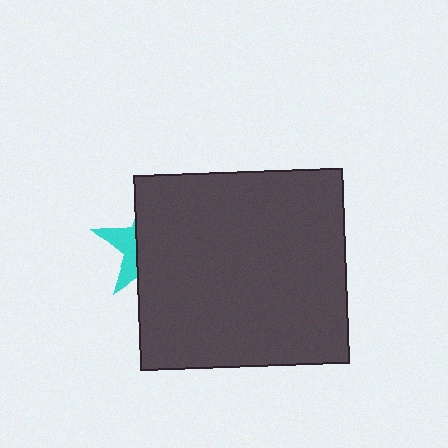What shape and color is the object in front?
The object in front is a dark gray rectangle.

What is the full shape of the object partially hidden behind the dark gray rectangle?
The partially hidden object is a cyan star.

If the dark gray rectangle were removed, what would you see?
You would see the complete cyan star.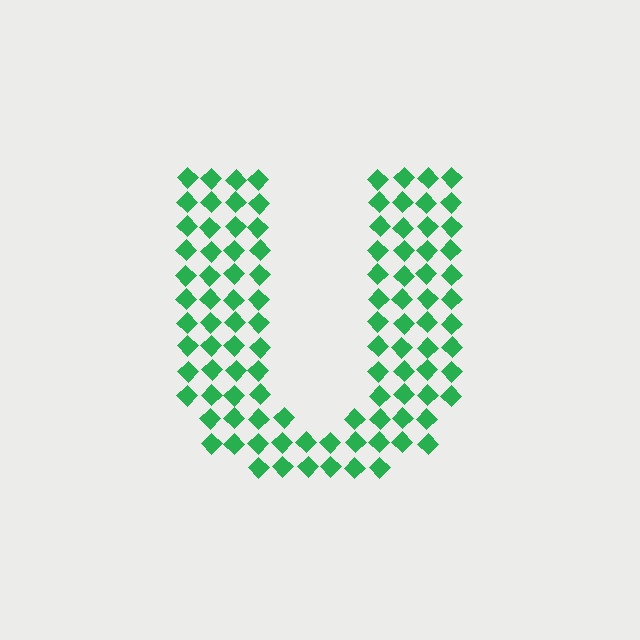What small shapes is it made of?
It is made of small diamonds.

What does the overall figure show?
The overall figure shows the letter U.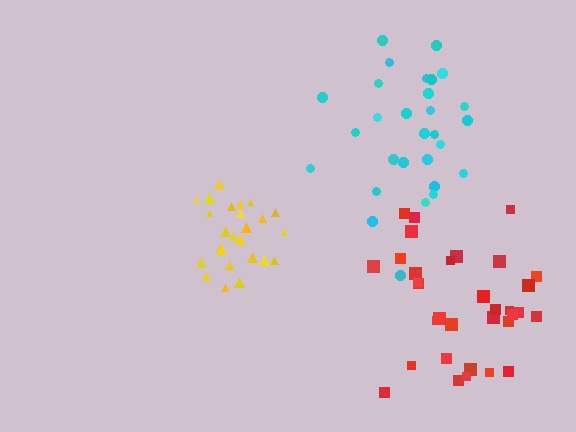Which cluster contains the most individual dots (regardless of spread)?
Red (33).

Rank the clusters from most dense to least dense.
yellow, red, cyan.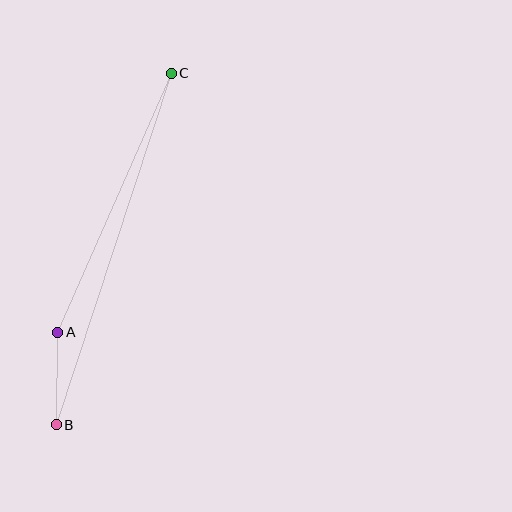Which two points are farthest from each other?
Points B and C are farthest from each other.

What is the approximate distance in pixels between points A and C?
The distance between A and C is approximately 283 pixels.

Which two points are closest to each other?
Points A and B are closest to each other.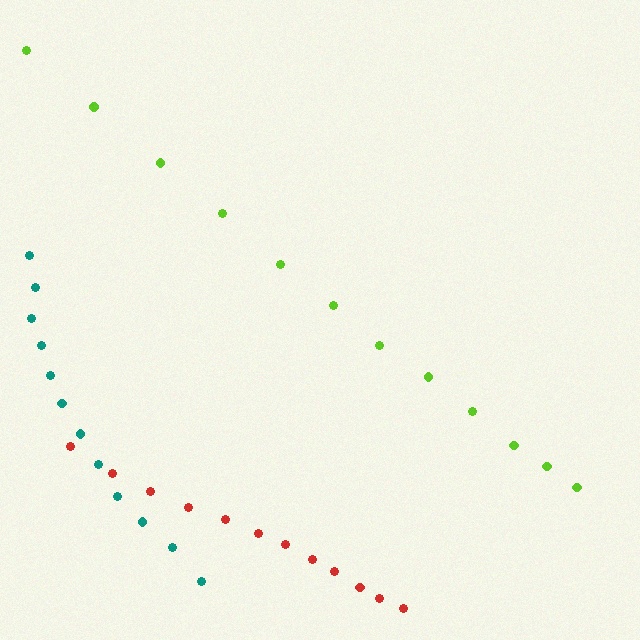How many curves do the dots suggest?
There are 3 distinct paths.